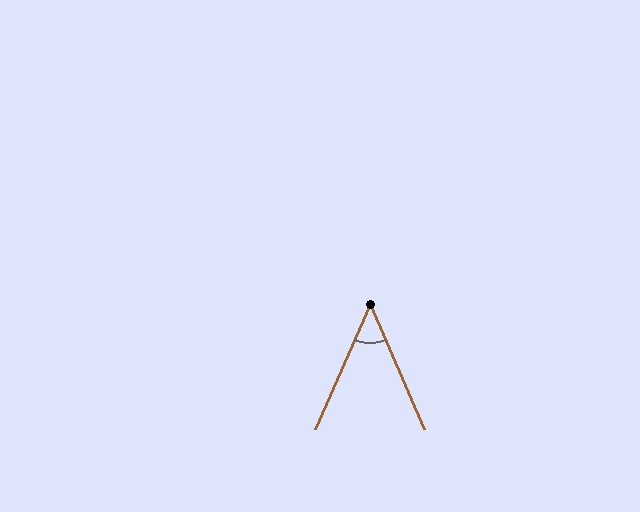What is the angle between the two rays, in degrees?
Approximately 47 degrees.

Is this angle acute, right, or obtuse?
It is acute.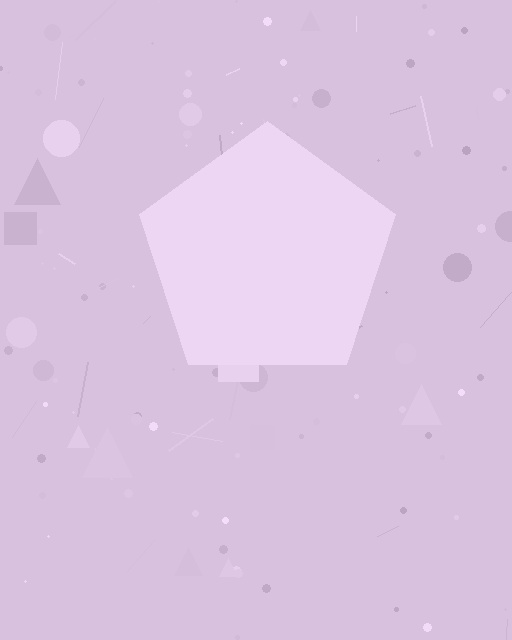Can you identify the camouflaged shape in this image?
The camouflaged shape is a pentagon.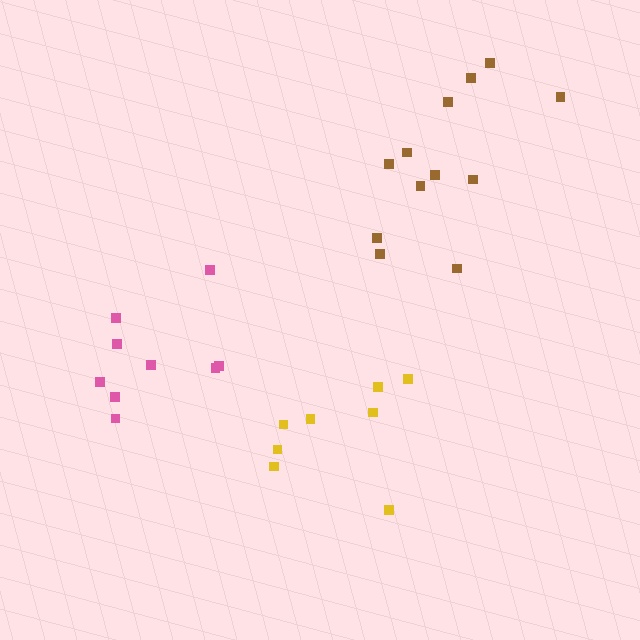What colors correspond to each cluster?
The clusters are colored: pink, yellow, brown.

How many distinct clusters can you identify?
There are 3 distinct clusters.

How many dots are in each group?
Group 1: 9 dots, Group 2: 8 dots, Group 3: 12 dots (29 total).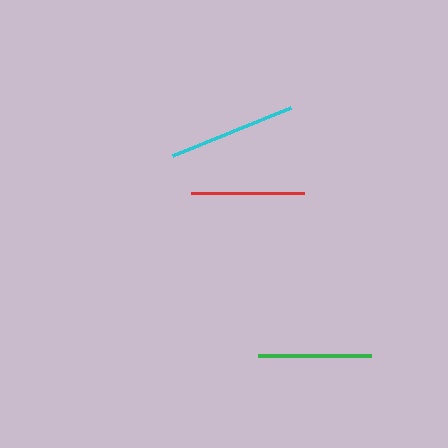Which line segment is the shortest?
The red line is the shortest at approximately 112 pixels.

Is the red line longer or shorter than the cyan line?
The cyan line is longer than the red line.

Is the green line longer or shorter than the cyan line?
The cyan line is longer than the green line.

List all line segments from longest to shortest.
From longest to shortest: cyan, green, red.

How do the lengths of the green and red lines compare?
The green and red lines are approximately the same length.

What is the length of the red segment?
The red segment is approximately 112 pixels long.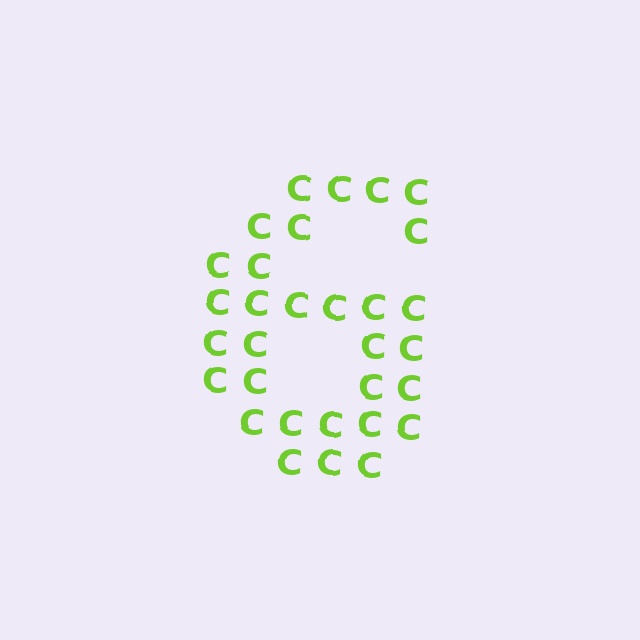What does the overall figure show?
The overall figure shows the digit 6.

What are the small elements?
The small elements are letter C's.